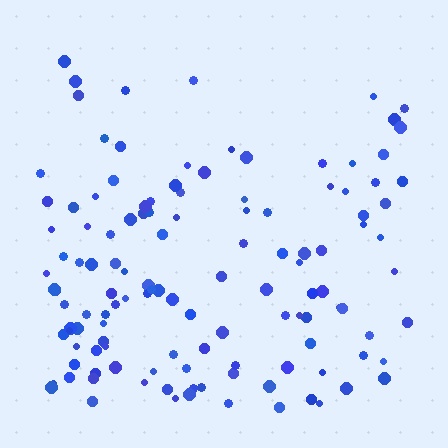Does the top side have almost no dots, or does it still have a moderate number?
Still a moderate number, just noticeably fewer than the bottom.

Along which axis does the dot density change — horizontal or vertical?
Vertical.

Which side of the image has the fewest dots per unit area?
The top.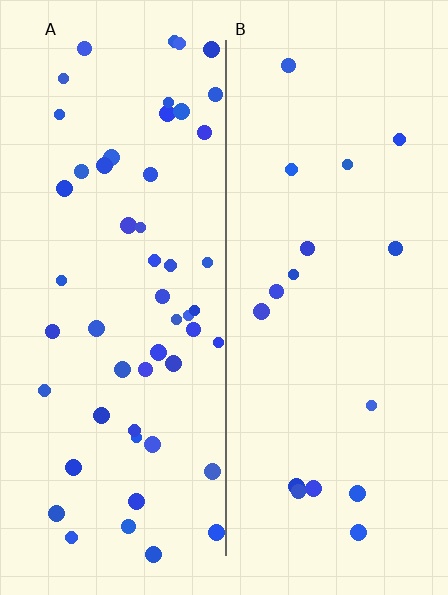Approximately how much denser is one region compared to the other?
Approximately 3.1× — region A over region B.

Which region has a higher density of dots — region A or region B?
A (the left).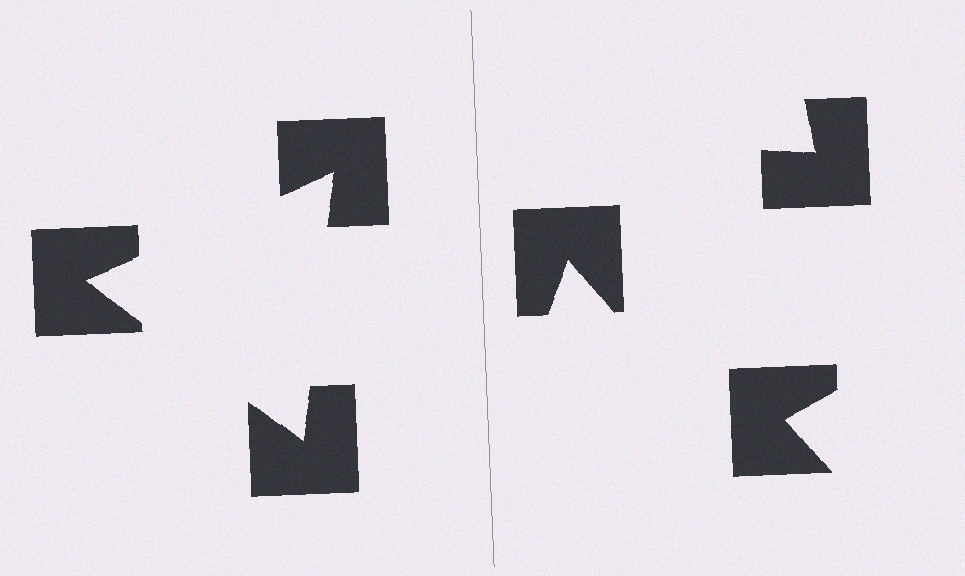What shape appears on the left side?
An illusory triangle.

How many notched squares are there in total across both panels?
6 — 3 on each side.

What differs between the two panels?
The notched squares are positioned identically on both sides; only the wedge orientations differ. On the left they align to a triangle; on the right they are misaligned.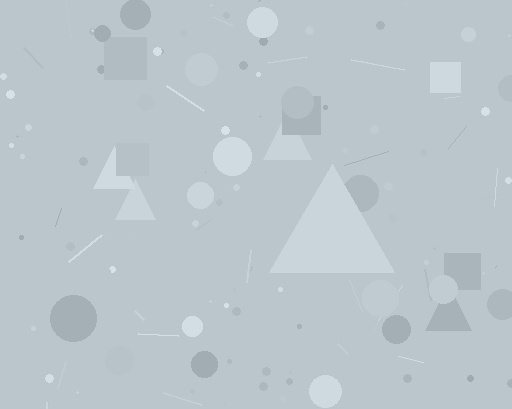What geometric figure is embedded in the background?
A triangle is embedded in the background.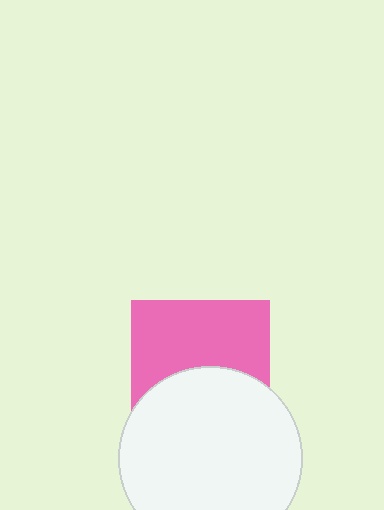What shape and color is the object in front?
The object in front is a white circle.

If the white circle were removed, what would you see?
You would see the complete pink square.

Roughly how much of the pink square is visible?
About half of it is visible (roughly 55%).